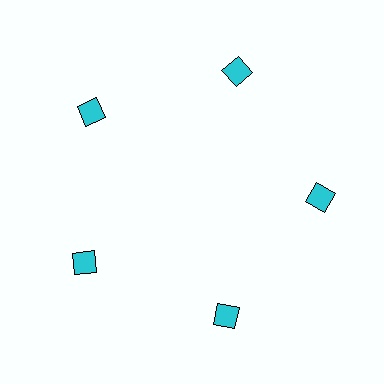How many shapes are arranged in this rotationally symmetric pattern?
There are 5 shapes, arranged in 5 groups of 1.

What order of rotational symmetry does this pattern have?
This pattern has 5-fold rotational symmetry.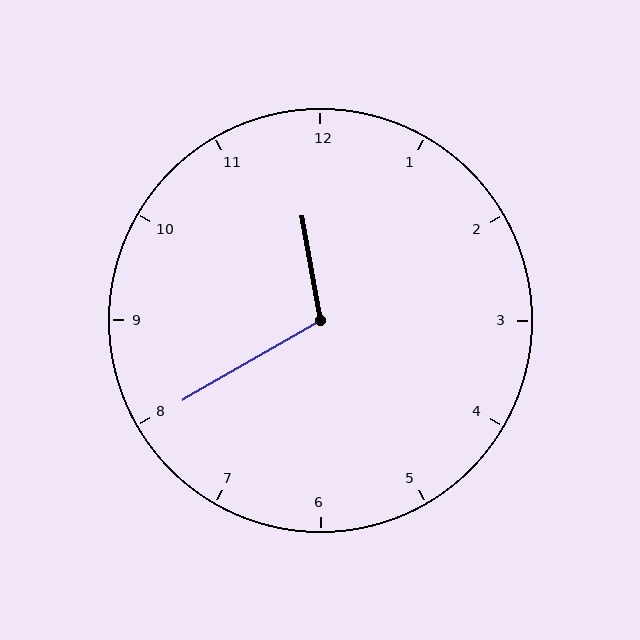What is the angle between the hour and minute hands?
Approximately 110 degrees.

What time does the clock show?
11:40.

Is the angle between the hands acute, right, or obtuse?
It is obtuse.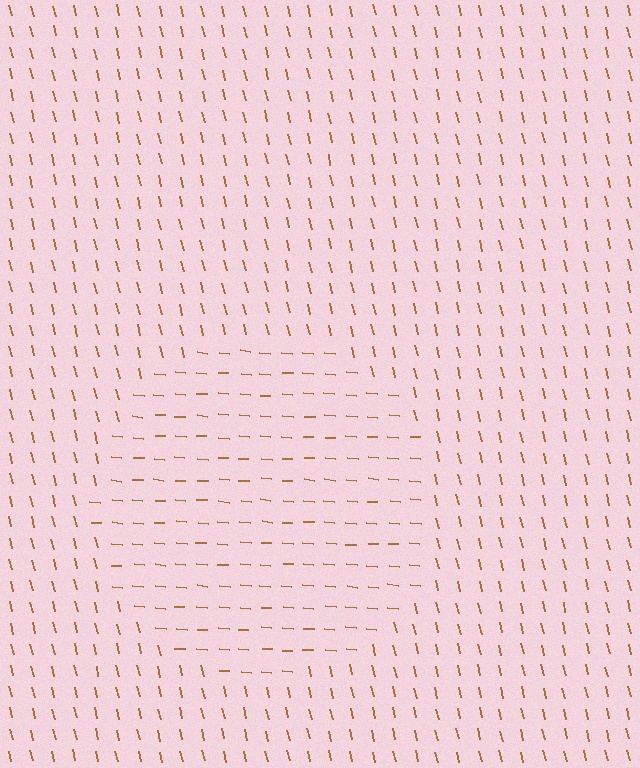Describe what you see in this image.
The image is filled with small brown line segments. A circle region in the image has lines oriented differently from the surrounding lines, creating a visible texture boundary.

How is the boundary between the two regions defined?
The boundary is defined purely by a change in line orientation (approximately 72 degrees difference). All lines are the same color and thickness.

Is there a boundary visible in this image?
Yes, there is a texture boundary formed by a change in line orientation.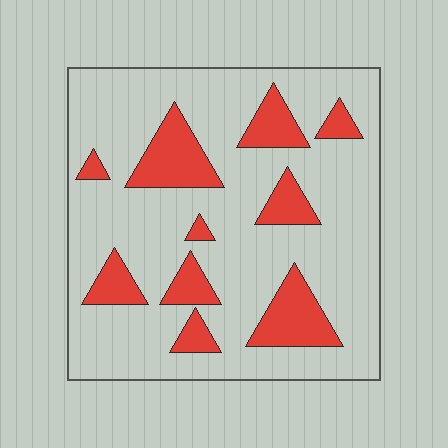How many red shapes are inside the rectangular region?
10.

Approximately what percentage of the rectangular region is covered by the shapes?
Approximately 20%.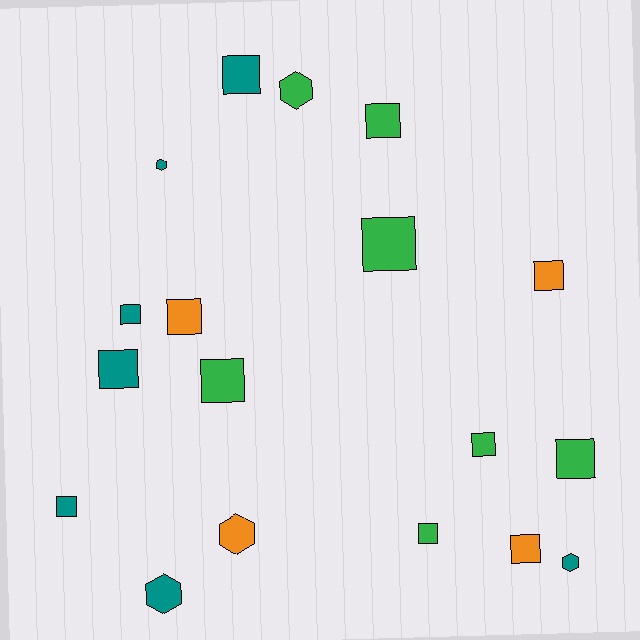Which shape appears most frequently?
Square, with 13 objects.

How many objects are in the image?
There are 18 objects.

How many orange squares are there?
There are 3 orange squares.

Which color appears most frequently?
Teal, with 7 objects.